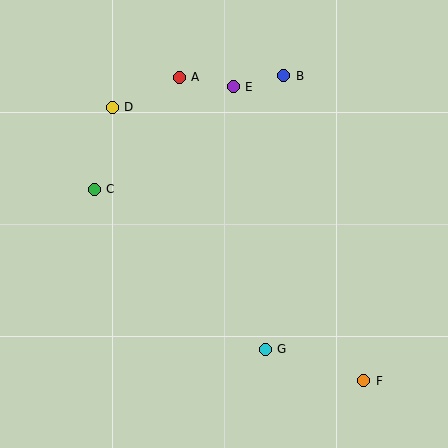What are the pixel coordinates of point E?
Point E is at (233, 87).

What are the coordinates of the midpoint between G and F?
The midpoint between G and F is at (315, 365).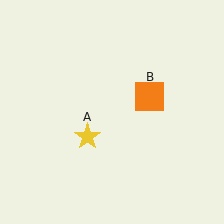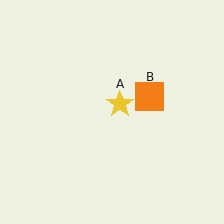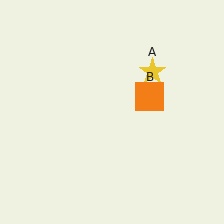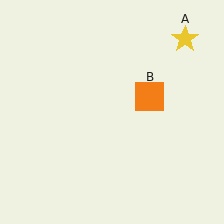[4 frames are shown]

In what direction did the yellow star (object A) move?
The yellow star (object A) moved up and to the right.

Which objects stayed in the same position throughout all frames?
Orange square (object B) remained stationary.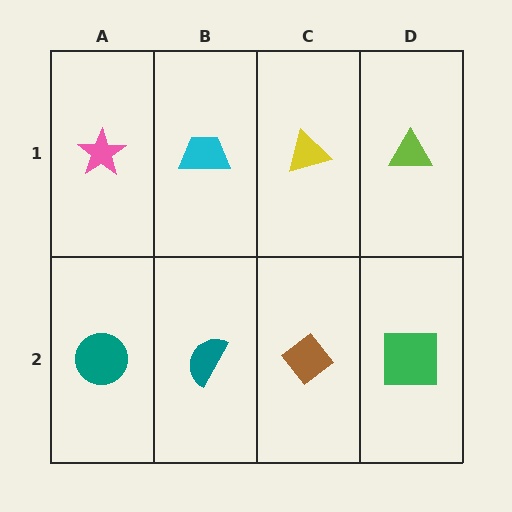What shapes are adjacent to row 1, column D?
A green square (row 2, column D), a yellow triangle (row 1, column C).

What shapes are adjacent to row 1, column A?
A teal circle (row 2, column A), a cyan trapezoid (row 1, column B).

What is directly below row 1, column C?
A brown diamond.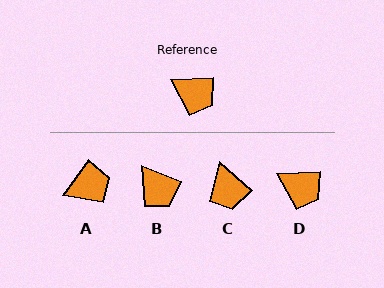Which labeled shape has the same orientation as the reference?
D.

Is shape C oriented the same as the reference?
No, it is off by about 42 degrees.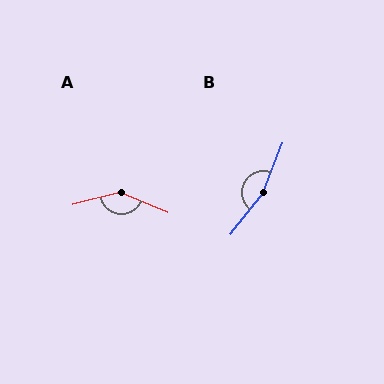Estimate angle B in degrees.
Approximately 163 degrees.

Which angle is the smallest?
A, at approximately 142 degrees.